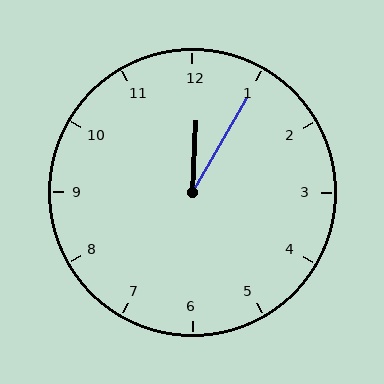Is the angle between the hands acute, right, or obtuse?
It is acute.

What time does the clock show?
12:05.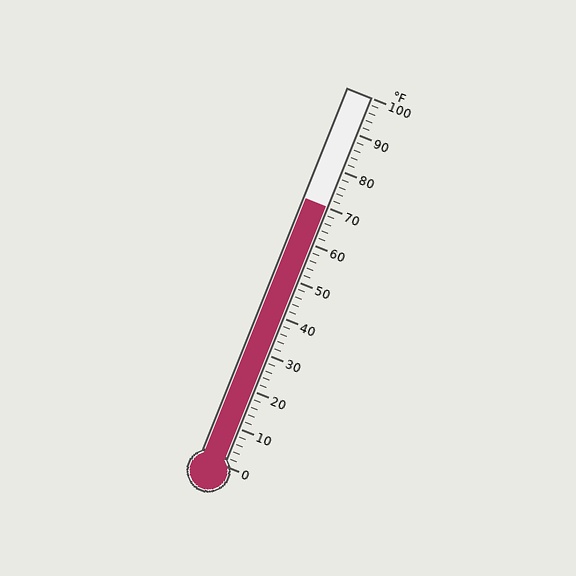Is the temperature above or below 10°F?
The temperature is above 10°F.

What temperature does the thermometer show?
The thermometer shows approximately 70°F.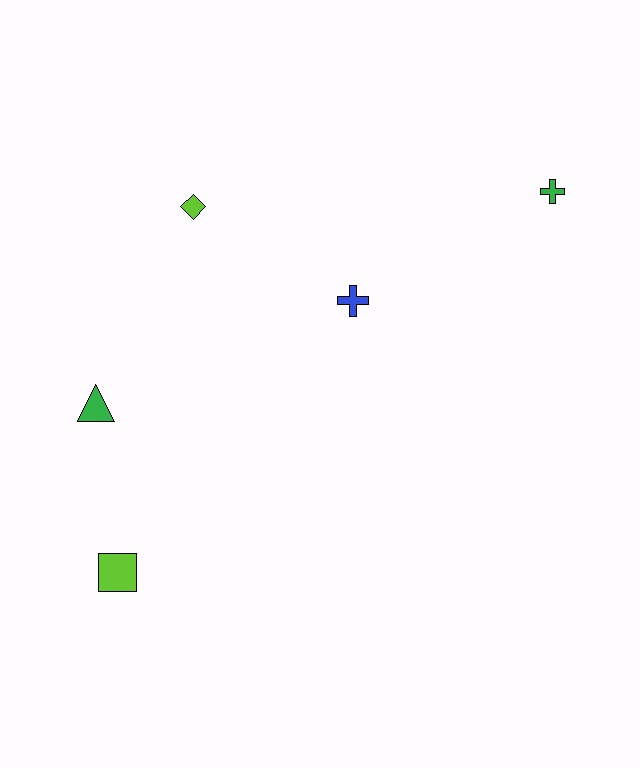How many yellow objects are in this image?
There are no yellow objects.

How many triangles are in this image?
There is 1 triangle.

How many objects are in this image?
There are 5 objects.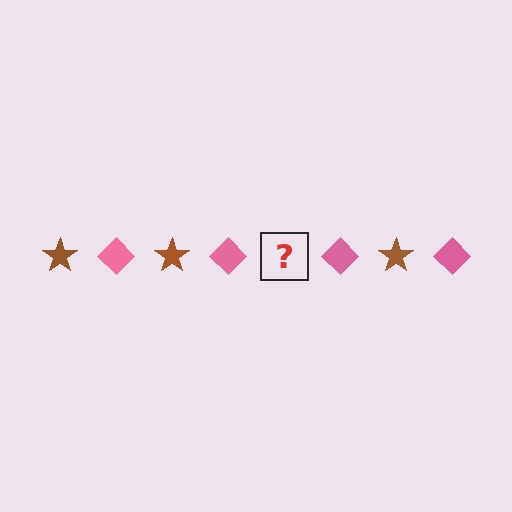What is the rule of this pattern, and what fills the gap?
The rule is that the pattern alternates between brown star and pink diamond. The gap should be filled with a brown star.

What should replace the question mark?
The question mark should be replaced with a brown star.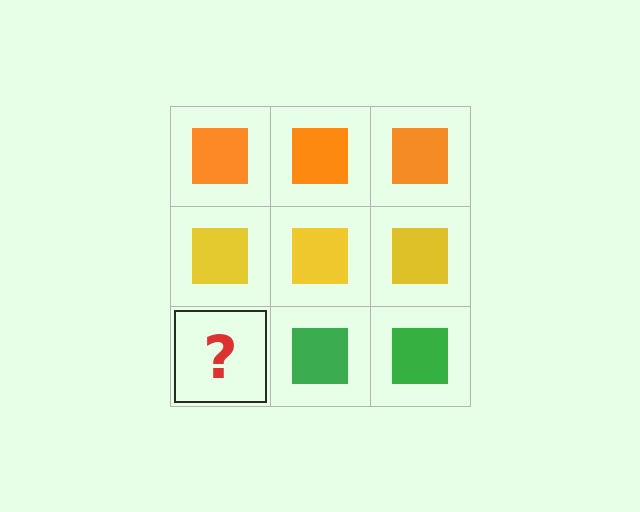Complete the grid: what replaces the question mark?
The question mark should be replaced with a green square.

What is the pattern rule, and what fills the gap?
The rule is that each row has a consistent color. The gap should be filled with a green square.